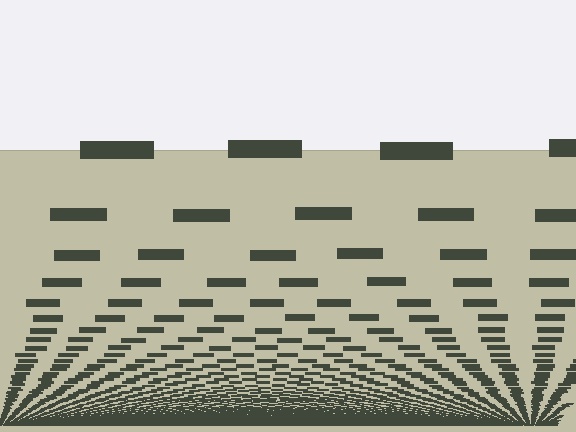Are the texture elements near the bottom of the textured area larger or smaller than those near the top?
Smaller. The gradient is inverted — elements near the bottom are smaller and denser.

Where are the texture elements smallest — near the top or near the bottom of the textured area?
Near the bottom.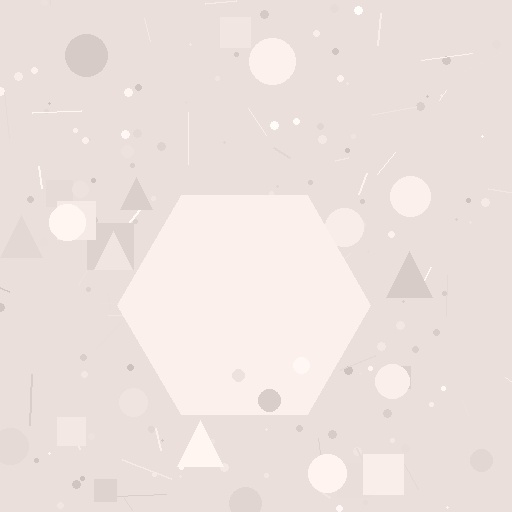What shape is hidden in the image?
A hexagon is hidden in the image.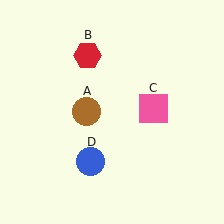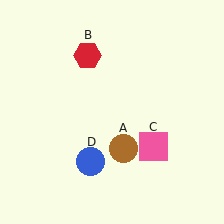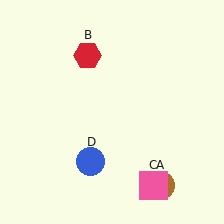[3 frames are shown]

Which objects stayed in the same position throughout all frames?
Red hexagon (object B) and blue circle (object D) remained stationary.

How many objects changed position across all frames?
2 objects changed position: brown circle (object A), pink square (object C).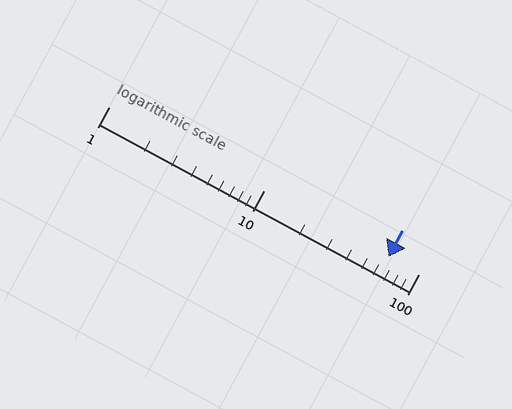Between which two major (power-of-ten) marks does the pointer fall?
The pointer is between 10 and 100.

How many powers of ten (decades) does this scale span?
The scale spans 2 decades, from 1 to 100.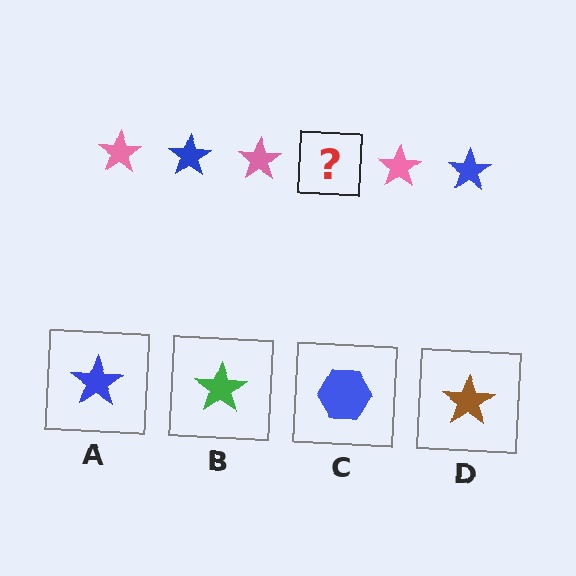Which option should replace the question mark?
Option A.